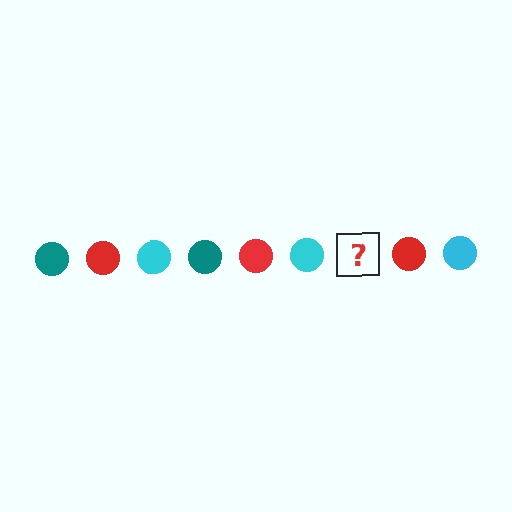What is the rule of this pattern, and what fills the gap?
The rule is that the pattern cycles through teal, red, cyan circles. The gap should be filled with a teal circle.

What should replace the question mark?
The question mark should be replaced with a teal circle.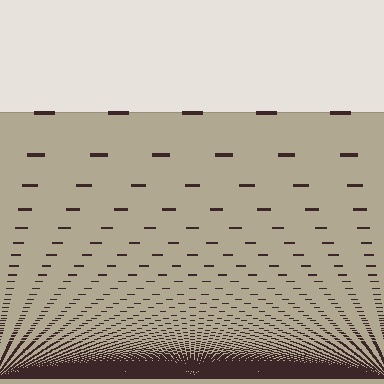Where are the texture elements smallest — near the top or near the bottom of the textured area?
Near the bottom.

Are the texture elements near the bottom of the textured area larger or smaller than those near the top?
Smaller. The gradient is inverted — elements near the bottom are smaller and denser.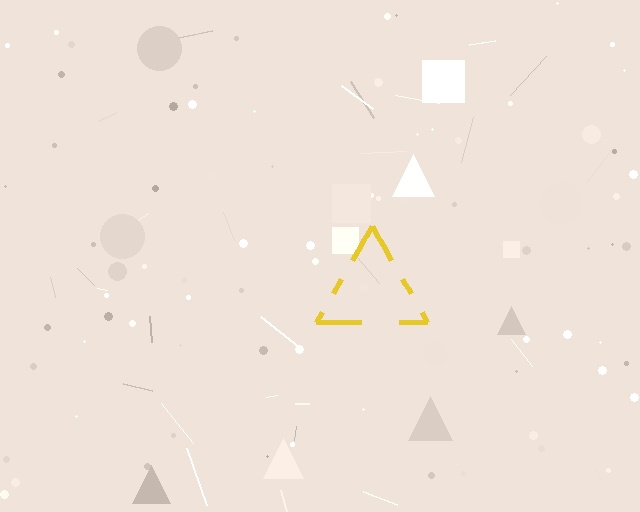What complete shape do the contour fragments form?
The contour fragments form a triangle.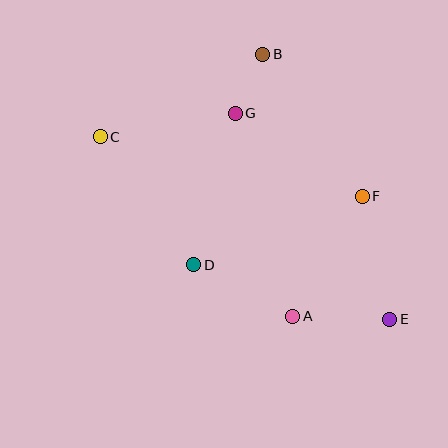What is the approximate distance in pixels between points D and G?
The distance between D and G is approximately 157 pixels.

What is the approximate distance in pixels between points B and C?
The distance between B and C is approximately 182 pixels.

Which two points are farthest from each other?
Points C and E are farthest from each other.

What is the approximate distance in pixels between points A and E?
The distance between A and E is approximately 97 pixels.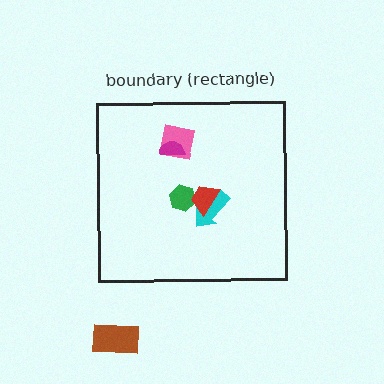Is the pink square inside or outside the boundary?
Inside.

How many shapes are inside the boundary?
5 inside, 1 outside.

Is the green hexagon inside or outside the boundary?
Inside.